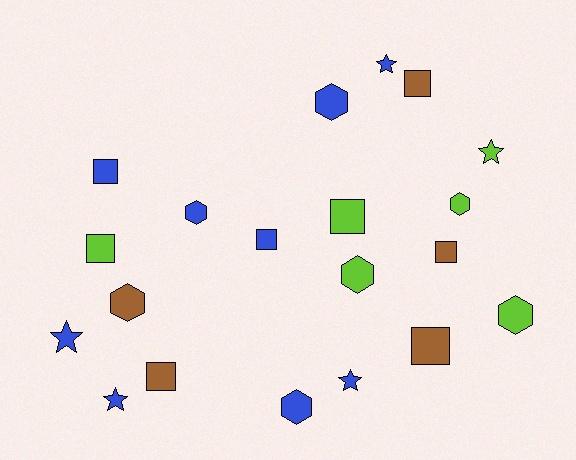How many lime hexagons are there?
There are 3 lime hexagons.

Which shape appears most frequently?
Square, with 8 objects.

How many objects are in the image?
There are 20 objects.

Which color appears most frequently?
Blue, with 9 objects.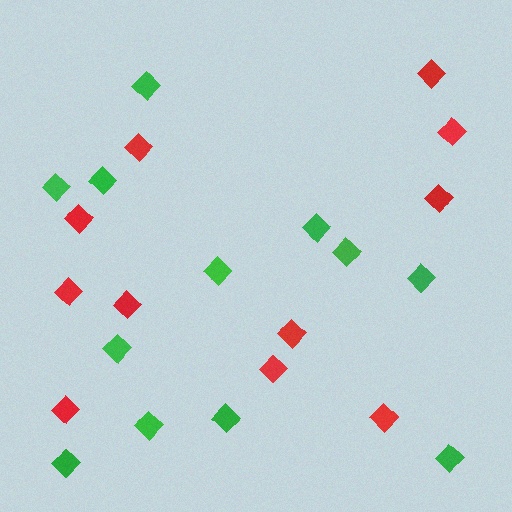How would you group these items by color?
There are 2 groups: one group of green diamonds (12) and one group of red diamonds (11).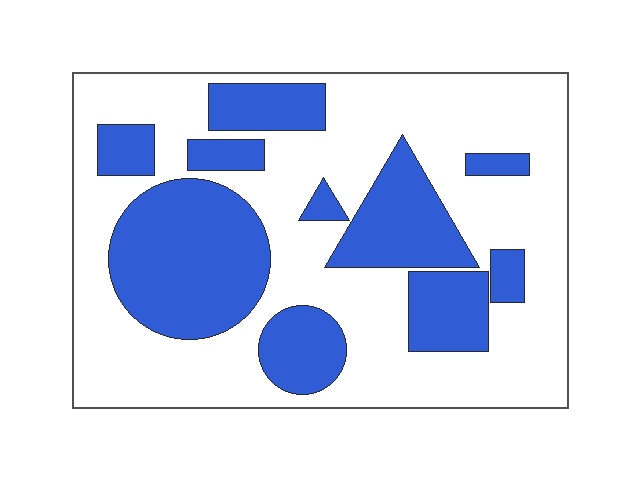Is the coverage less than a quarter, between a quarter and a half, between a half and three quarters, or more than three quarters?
Between a quarter and a half.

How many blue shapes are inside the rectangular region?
10.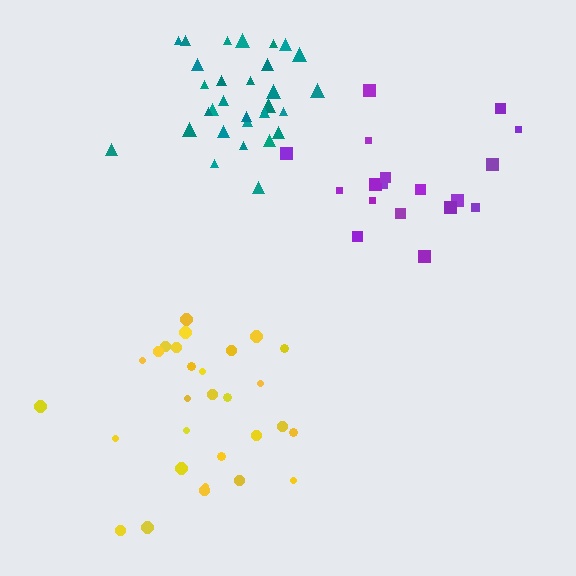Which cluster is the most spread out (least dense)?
Purple.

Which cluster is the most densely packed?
Teal.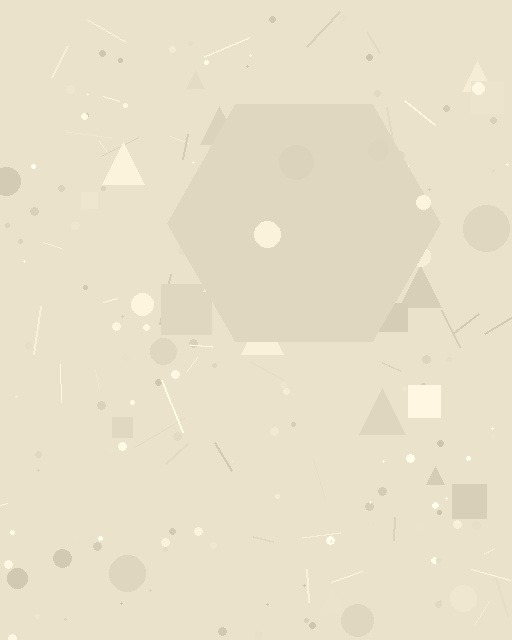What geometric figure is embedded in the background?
A hexagon is embedded in the background.